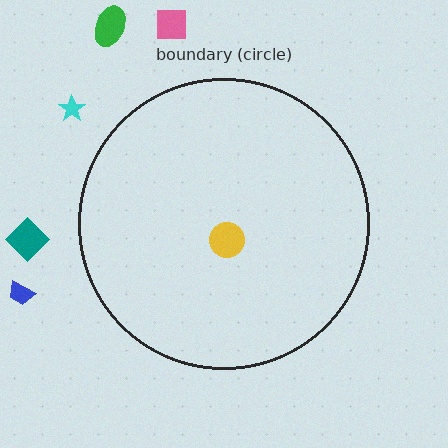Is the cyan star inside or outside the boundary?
Outside.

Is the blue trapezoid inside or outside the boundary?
Outside.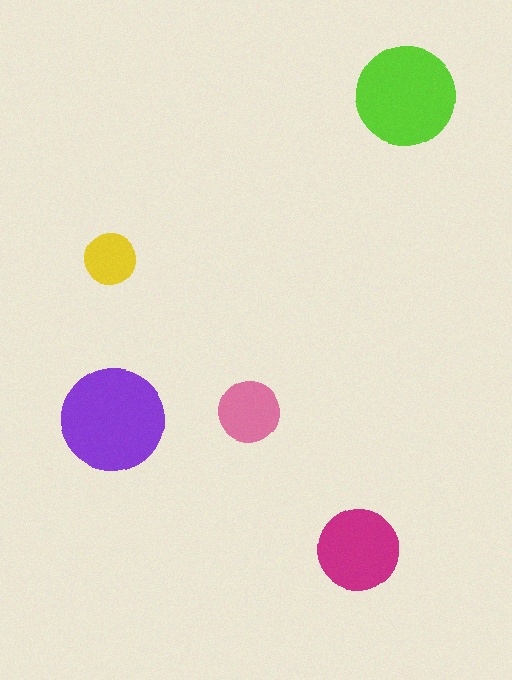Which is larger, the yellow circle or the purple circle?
The purple one.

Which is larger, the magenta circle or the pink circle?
The magenta one.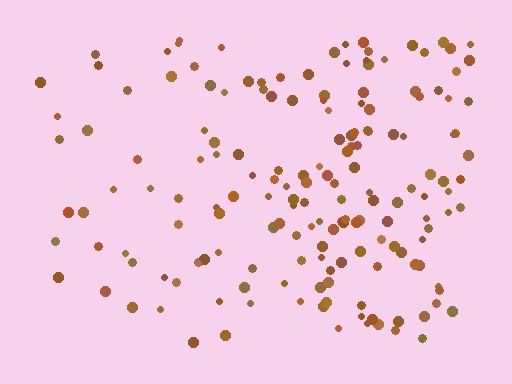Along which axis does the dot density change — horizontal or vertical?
Horizontal.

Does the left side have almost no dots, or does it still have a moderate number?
Still a moderate number, just noticeably fewer than the right.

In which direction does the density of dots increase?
From left to right, with the right side densest.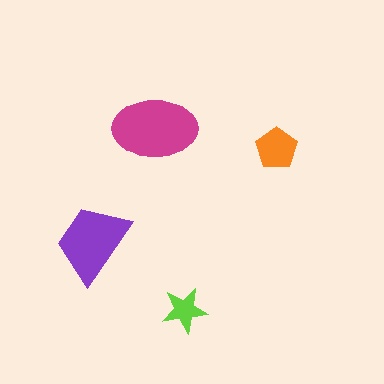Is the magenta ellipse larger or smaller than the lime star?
Larger.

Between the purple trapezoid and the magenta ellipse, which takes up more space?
The magenta ellipse.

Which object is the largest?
The magenta ellipse.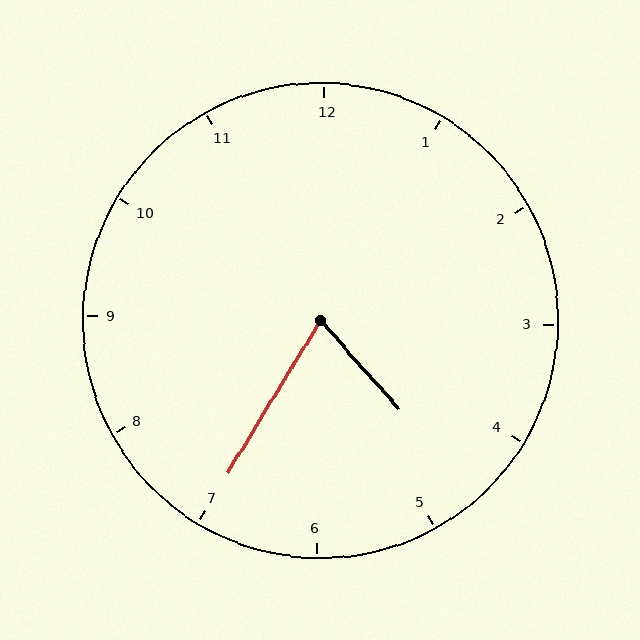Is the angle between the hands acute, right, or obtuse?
It is acute.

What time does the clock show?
4:35.